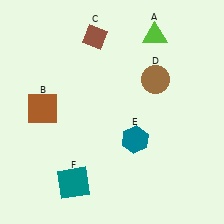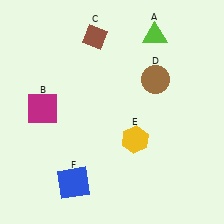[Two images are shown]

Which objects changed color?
B changed from brown to magenta. E changed from teal to yellow. F changed from teal to blue.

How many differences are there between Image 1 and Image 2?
There are 3 differences between the two images.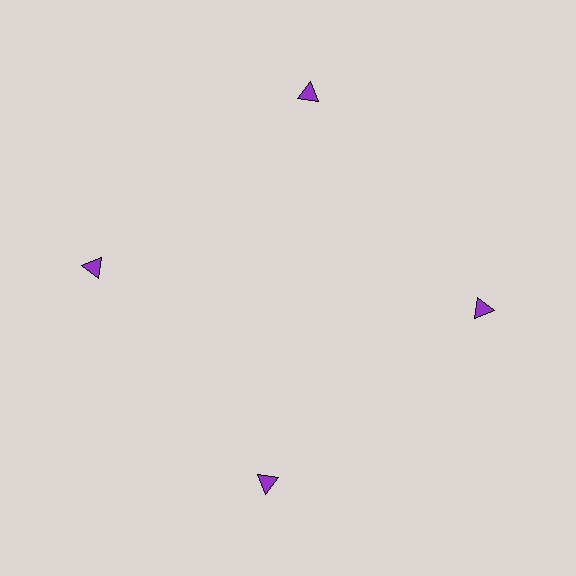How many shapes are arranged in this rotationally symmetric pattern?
There are 4 shapes, arranged in 4 groups of 1.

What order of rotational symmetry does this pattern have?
This pattern has 4-fold rotational symmetry.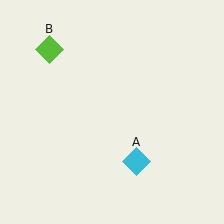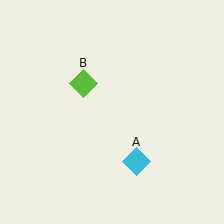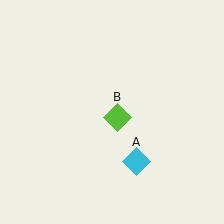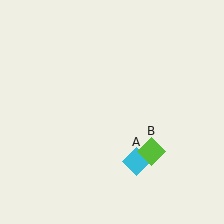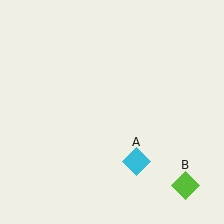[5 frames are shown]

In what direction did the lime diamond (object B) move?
The lime diamond (object B) moved down and to the right.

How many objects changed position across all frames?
1 object changed position: lime diamond (object B).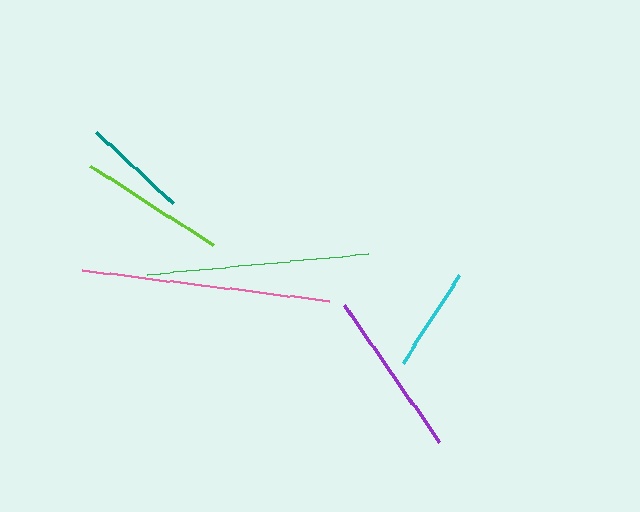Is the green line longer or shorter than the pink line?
The pink line is longer than the green line.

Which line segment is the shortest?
The cyan line is the shortest at approximately 104 pixels.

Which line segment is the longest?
The pink line is the longest at approximately 248 pixels.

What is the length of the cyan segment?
The cyan segment is approximately 104 pixels long.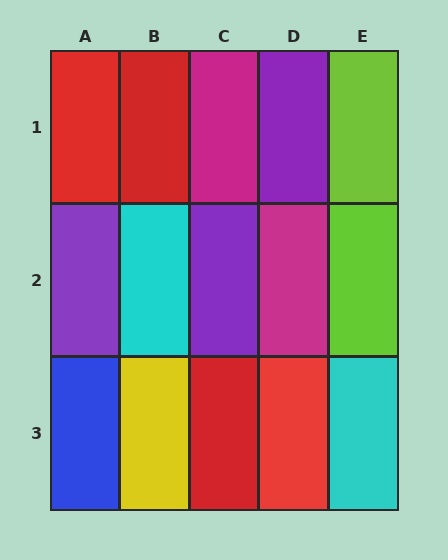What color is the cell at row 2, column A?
Purple.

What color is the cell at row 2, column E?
Lime.